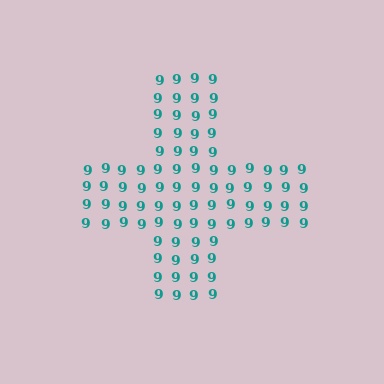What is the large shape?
The large shape is a cross.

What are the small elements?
The small elements are digit 9's.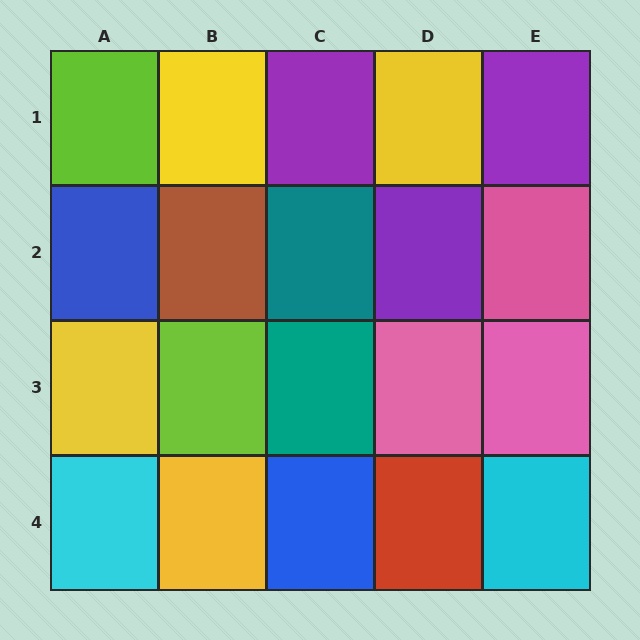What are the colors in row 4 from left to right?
Cyan, yellow, blue, red, cyan.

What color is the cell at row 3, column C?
Teal.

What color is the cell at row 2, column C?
Teal.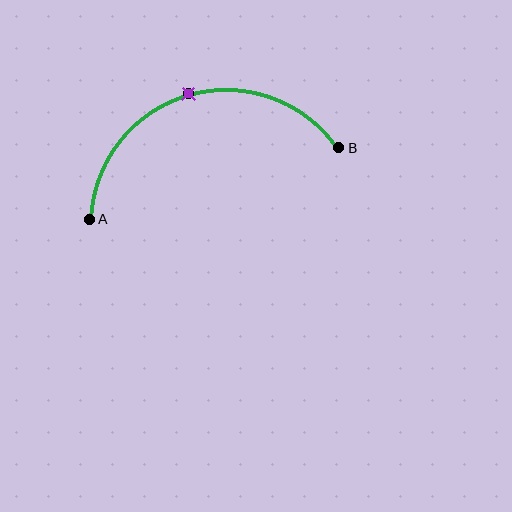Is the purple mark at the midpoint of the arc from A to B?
Yes. The purple mark lies on the arc at equal arc-length from both A and B — it is the arc midpoint.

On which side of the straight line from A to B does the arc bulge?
The arc bulges above the straight line connecting A and B.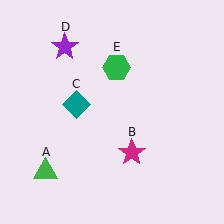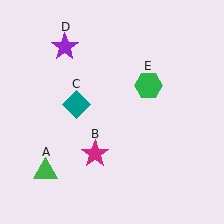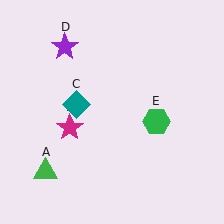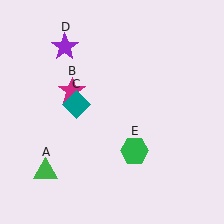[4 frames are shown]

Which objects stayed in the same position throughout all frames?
Green triangle (object A) and teal diamond (object C) and purple star (object D) remained stationary.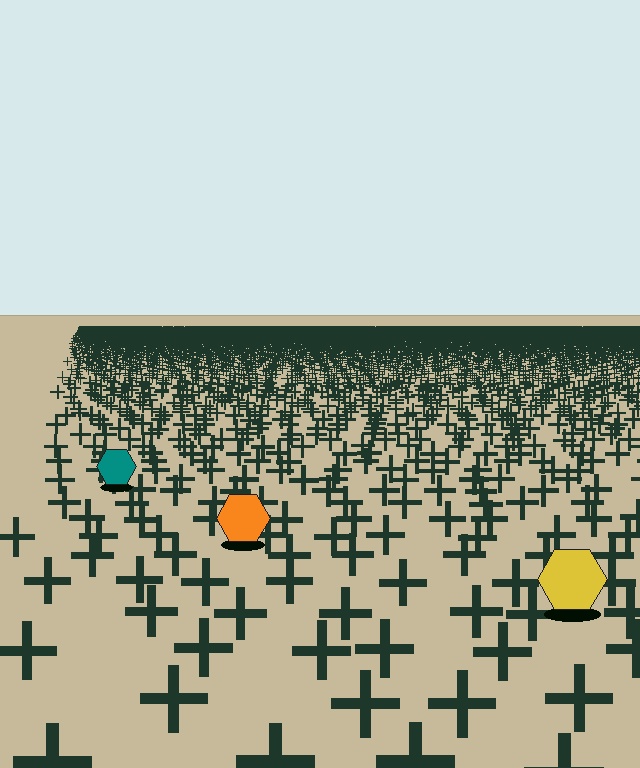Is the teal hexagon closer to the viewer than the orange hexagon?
No. The orange hexagon is closer — you can tell from the texture gradient: the ground texture is coarser near it.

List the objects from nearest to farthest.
From nearest to farthest: the yellow hexagon, the orange hexagon, the teal hexagon.